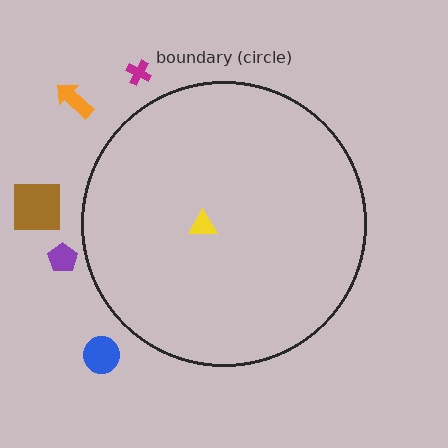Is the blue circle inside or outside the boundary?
Outside.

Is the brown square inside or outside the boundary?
Outside.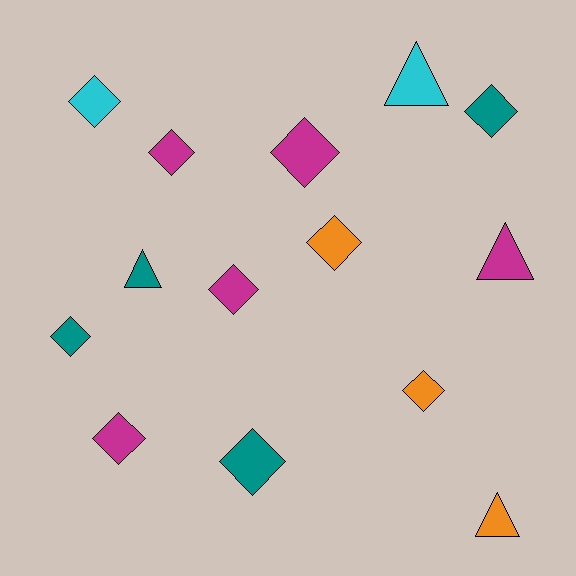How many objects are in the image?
There are 14 objects.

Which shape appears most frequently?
Diamond, with 10 objects.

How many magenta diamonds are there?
There are 4 magenta diamonds.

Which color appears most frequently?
Magenta, with 5 objects.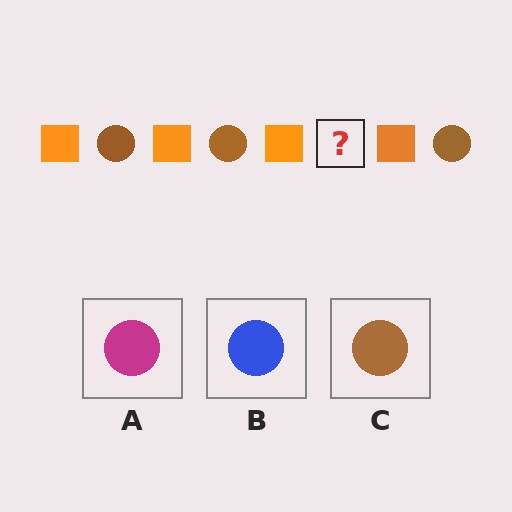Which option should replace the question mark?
Option C.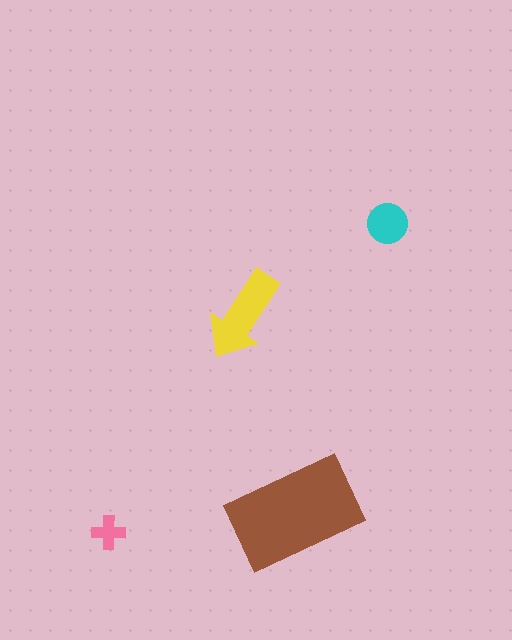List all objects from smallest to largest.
The pink cross, the cyan circle, the yellow arrow, the brown rectangle.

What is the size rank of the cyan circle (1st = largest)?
3rd.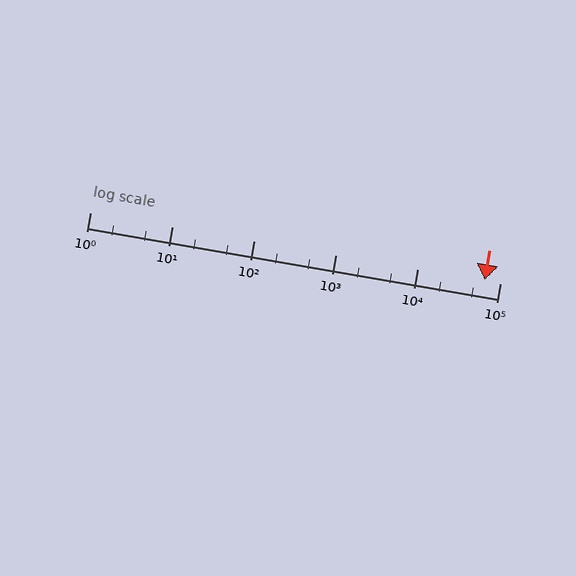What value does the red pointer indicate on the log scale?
The pointer indicates approximately 65000.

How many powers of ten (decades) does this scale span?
The scale spans 5 decades, from 1 to 100000.